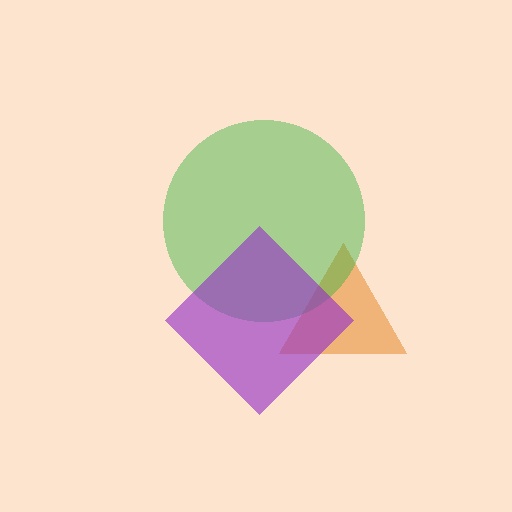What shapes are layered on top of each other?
The layered shapes are: an orange triangle, a green circle, a purple diamond.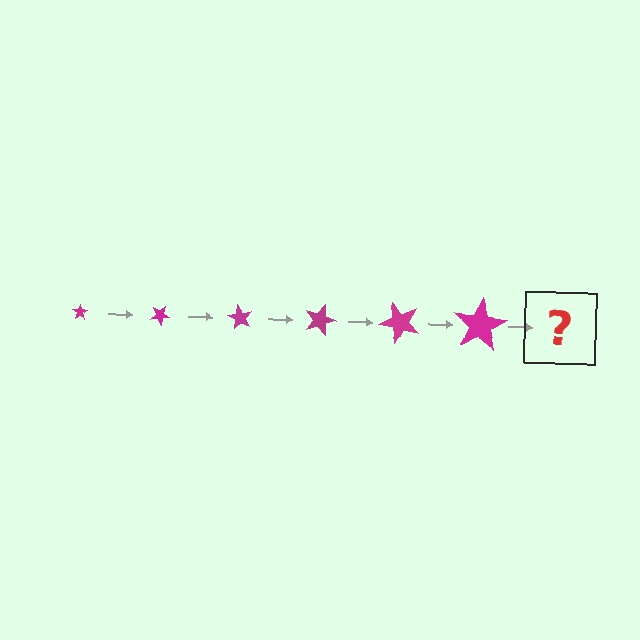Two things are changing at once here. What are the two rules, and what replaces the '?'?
The two rules are that the star grows larger each step and it rotates 30 degrees each step. The '?' should be a star, larger than the previous one and rotated 180 degrees from the start.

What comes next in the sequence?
The next element should be a star, larger than the previous one and rotated 180 degrees from the start.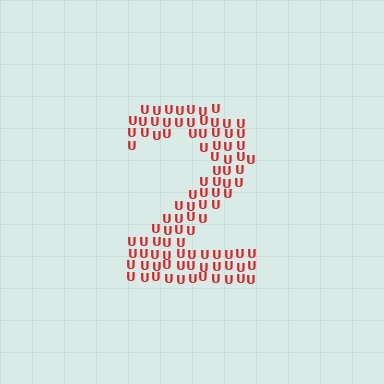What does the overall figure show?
The overall figure shows the digit 2.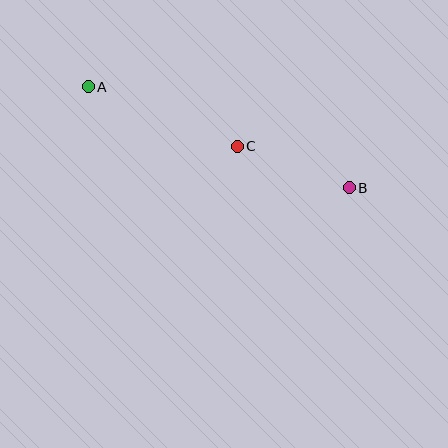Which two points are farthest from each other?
Points A and B are farthest from each other.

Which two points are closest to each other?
Points B and C are closest to each other.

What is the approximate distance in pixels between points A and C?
The distance between A and C is approximately 161 pixels.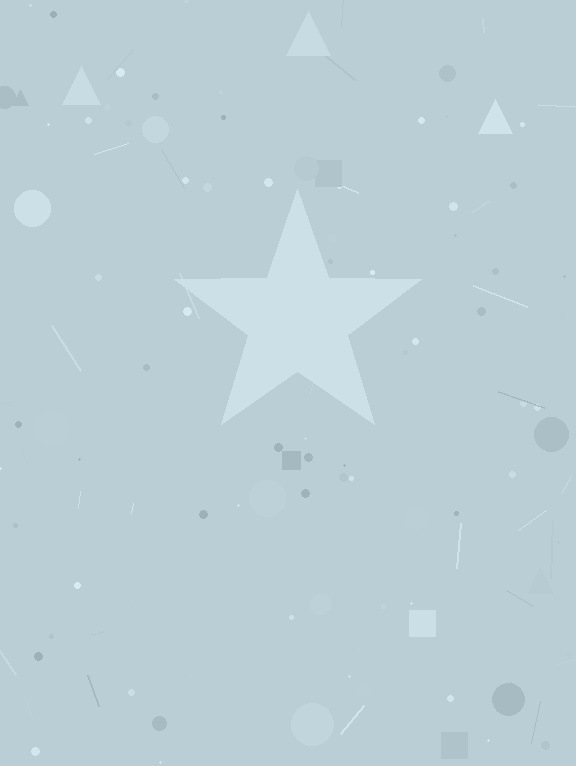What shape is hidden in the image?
A star is hidden in the image.